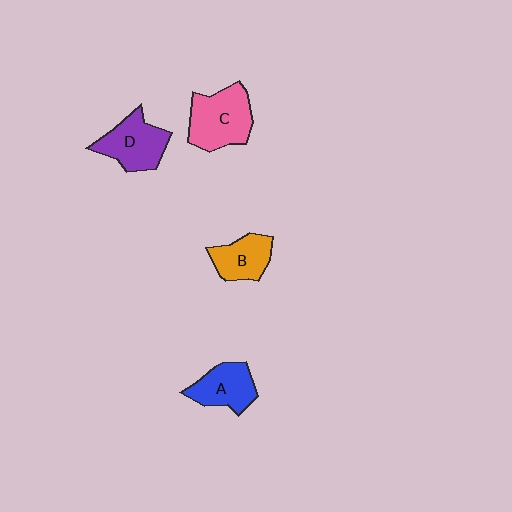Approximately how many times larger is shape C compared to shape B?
Approximately 1.5 times.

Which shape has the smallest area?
Shape B (orange).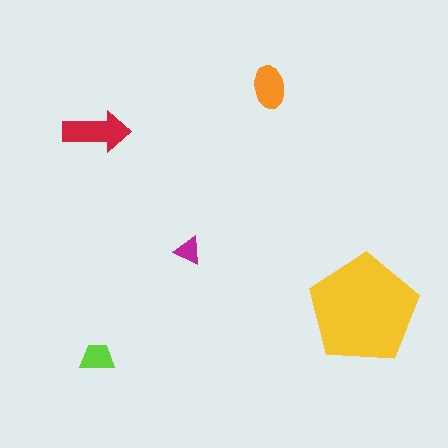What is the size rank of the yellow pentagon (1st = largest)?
1st.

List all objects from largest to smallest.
The yellow pentagon, the red arrow, the orange ellipse, the lime trapezoid, the magenta triangle.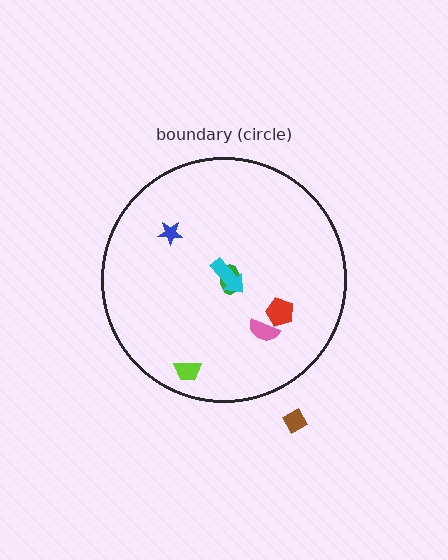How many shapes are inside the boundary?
6 inside, 1 outside.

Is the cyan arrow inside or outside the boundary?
Inside.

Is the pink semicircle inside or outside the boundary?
Inside.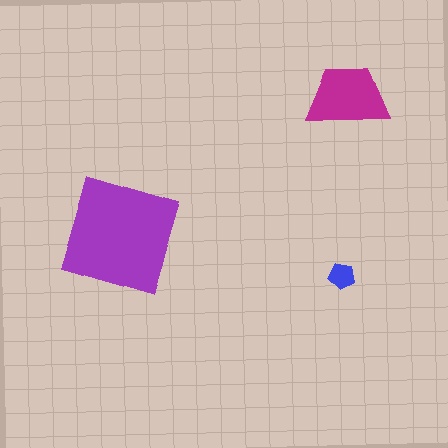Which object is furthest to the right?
The magenta trapezoid is rightmost.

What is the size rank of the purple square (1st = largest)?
1st.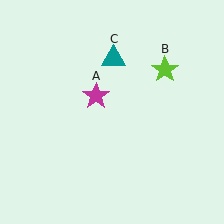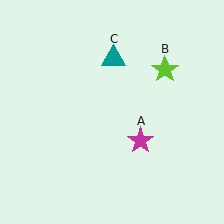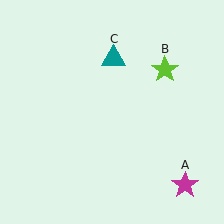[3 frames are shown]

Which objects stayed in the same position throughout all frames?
Lime star (object B) and teal triangle (object C) remained stationary.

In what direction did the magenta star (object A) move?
The magenta star (object A) moved down and to the right.